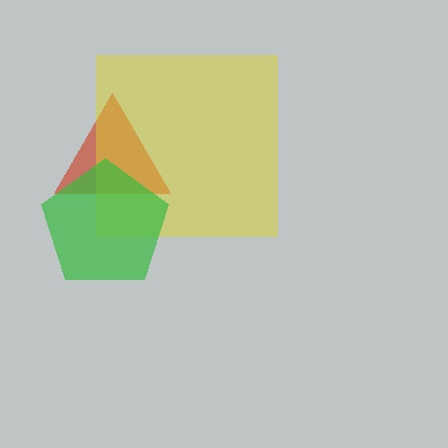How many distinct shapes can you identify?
There are 3 distinct shapes: a red triangle, a yellow square, a green pentagon.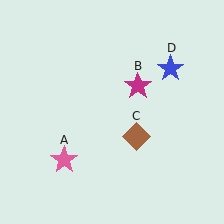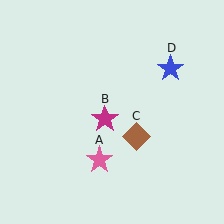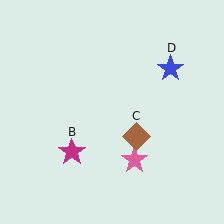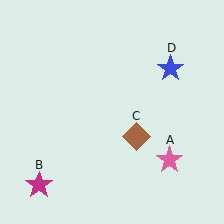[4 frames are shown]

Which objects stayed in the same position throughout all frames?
Brown diamond (object C) and blue star (object D) remained stationary.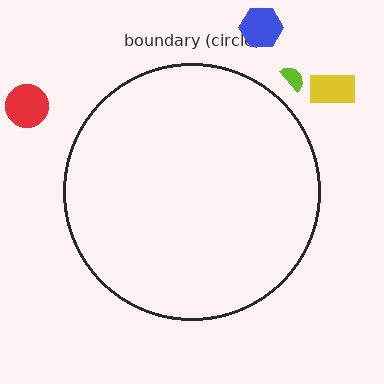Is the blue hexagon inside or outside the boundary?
Outside.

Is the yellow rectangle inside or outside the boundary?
Outside.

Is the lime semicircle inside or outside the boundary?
Outside.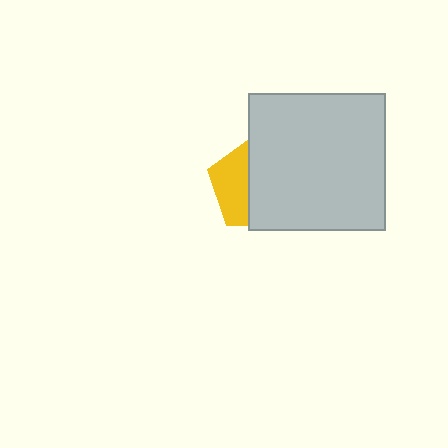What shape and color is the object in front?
The object in front is a light gray square.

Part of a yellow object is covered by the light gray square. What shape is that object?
It is a pentagon.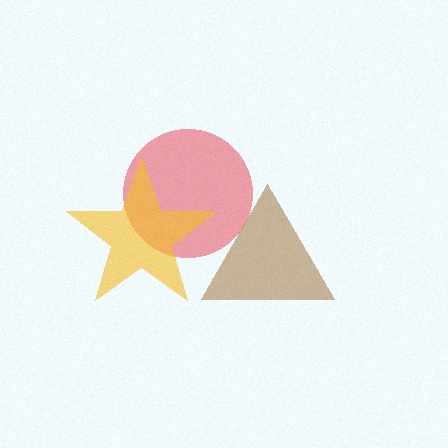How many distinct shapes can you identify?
There are 3 distinct shapes: a red circle, a brown triangle, a yellow star.